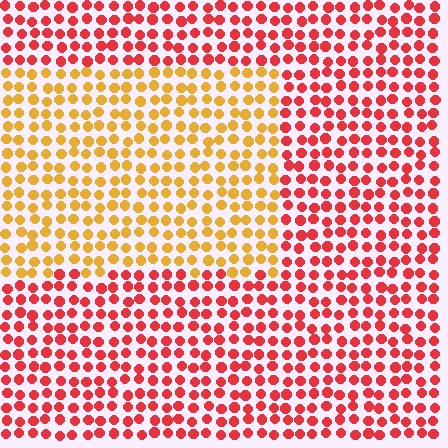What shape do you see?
I see a rectangle.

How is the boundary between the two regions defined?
The boundary is defined purely by a slight shift in hue (about 45 degrees). Spacing, size, and orientation are identical on both sides.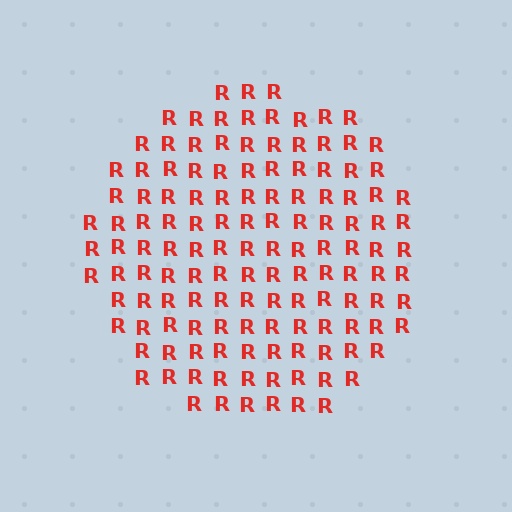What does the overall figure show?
The overall figure shows a circle.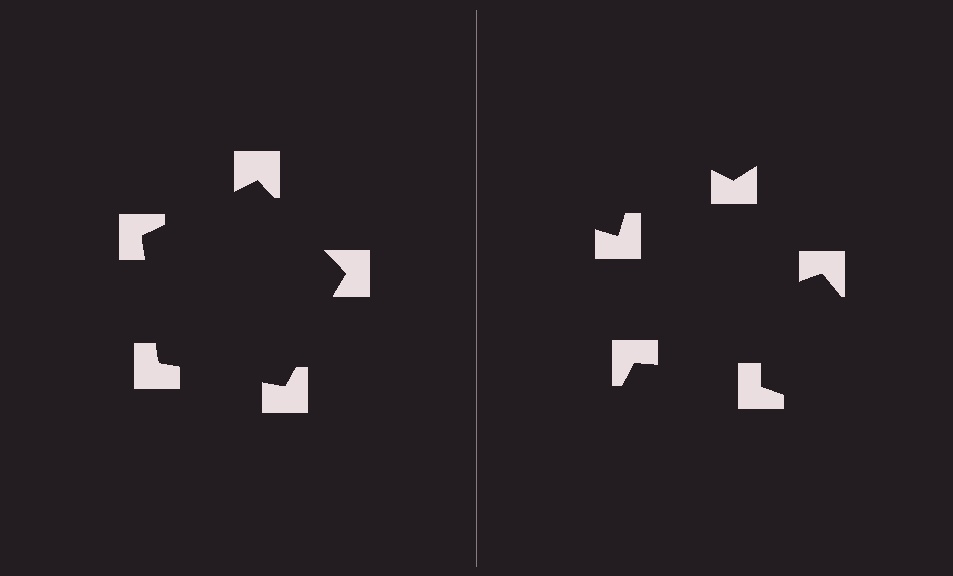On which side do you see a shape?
An illusory pentagon appears on the left side. On the right side the wedge cuts are rotated, so no coherent shape forms.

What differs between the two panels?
The notched squares are positioned identically on both sides; only the wedge orientations differ. On the left they align to a pentagon; on the right they are misaligned.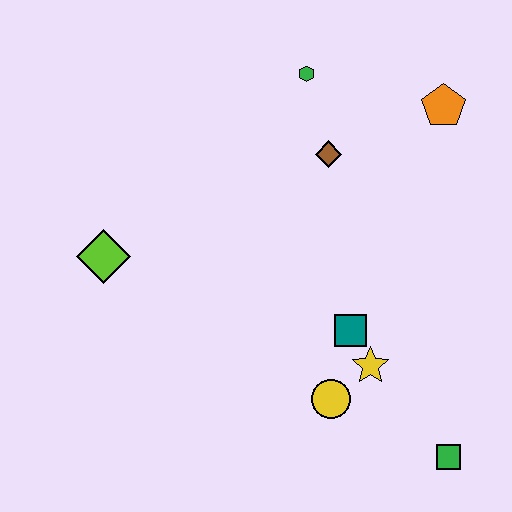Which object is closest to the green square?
The yellow star is closest to the green square.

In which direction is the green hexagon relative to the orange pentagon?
The green hexagon is to the left of the orange pentagon.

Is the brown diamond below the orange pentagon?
Yes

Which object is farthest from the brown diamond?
The green square is farthest from the brown diamond.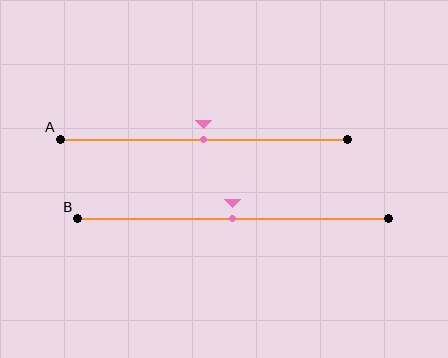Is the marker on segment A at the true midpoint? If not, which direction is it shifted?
Yes, the marker on segment A is at the true midpoint.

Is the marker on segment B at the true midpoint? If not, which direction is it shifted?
Yes, the marker on segment B is at the true midpoint.